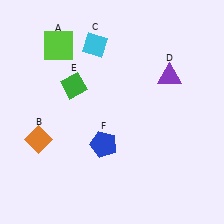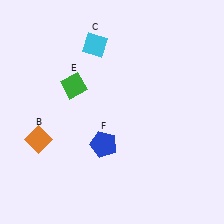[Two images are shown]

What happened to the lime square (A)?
The lime square (A) was removed in Image 2. It was in the top-left area of Image 1.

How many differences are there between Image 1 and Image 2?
There are 2 differences between the two images.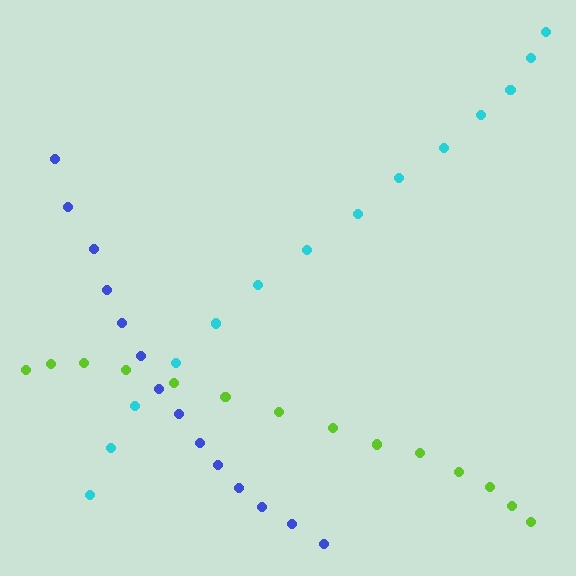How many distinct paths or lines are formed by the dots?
There are 3 distinct paths.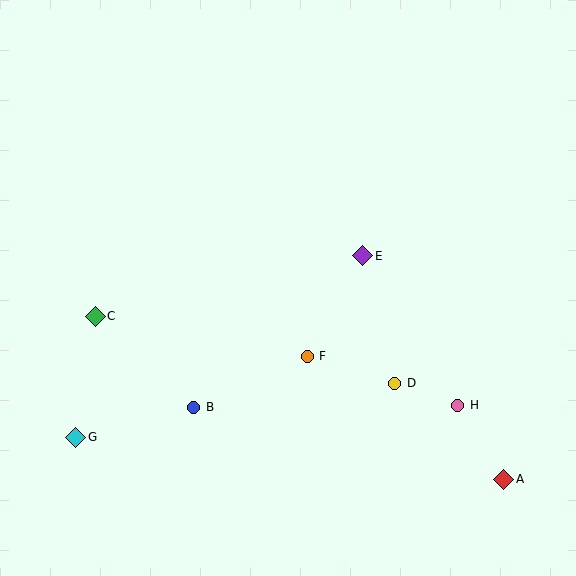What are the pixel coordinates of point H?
Point H is at (458, 405).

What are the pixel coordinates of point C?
Point C is at (95, 316).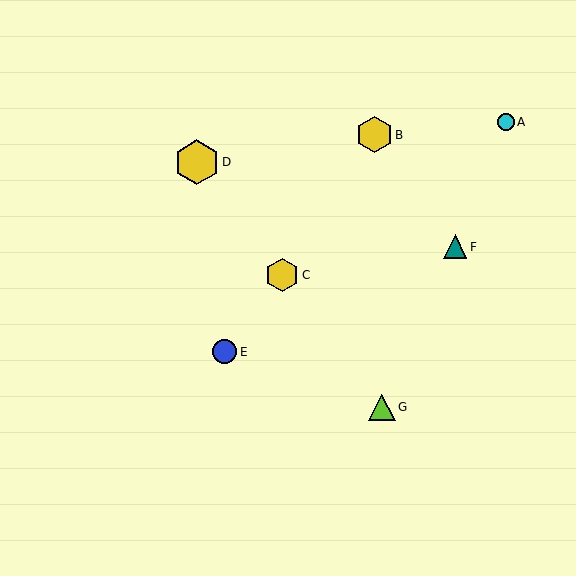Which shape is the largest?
The yellow hexagon (labeled D) is the largest.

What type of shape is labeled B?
Shape B is a yellow hexagon.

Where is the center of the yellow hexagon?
The center of the yellow hexagon is at (282, 275).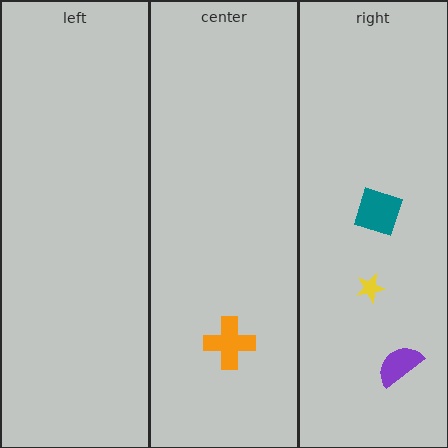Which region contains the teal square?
The right region.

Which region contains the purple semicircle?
The right region.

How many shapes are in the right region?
3.